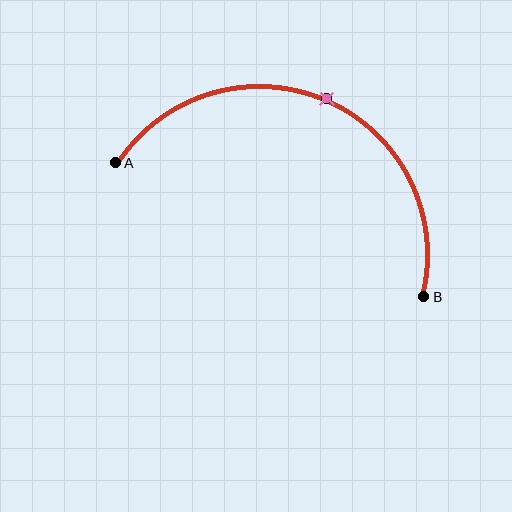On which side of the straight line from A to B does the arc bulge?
The arc bulges above the straight line connecting A and B.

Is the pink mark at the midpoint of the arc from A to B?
Yes. The pink mark lies on the arc at equal arc-length from both A and B — it is the arc midpoint.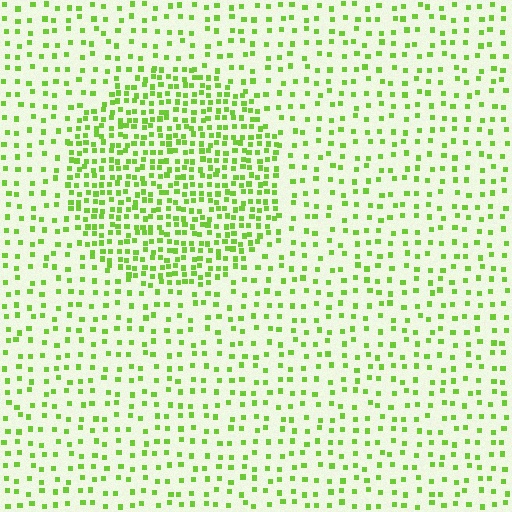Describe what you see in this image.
The image contains small lime elements arranged at two different densities. A circle-shaped region is visible where the elements are more densely packed than the surrounding area.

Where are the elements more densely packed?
The elements are more densely packed inside the circle boundary.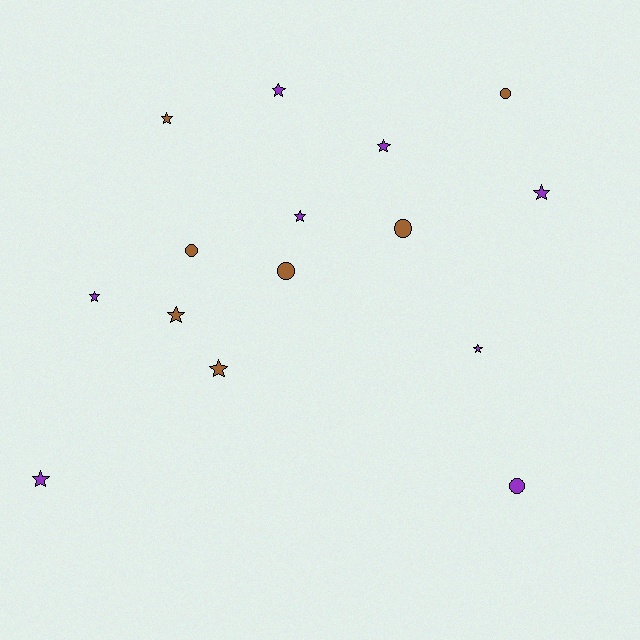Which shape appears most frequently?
Star, with 10 objects.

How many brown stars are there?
There are 3 brown stars.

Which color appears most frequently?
Purple, with 8 objects.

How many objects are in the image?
There are 15 objects.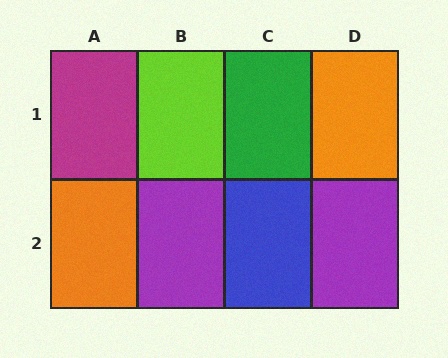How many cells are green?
1 cell is green.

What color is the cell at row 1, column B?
Lime.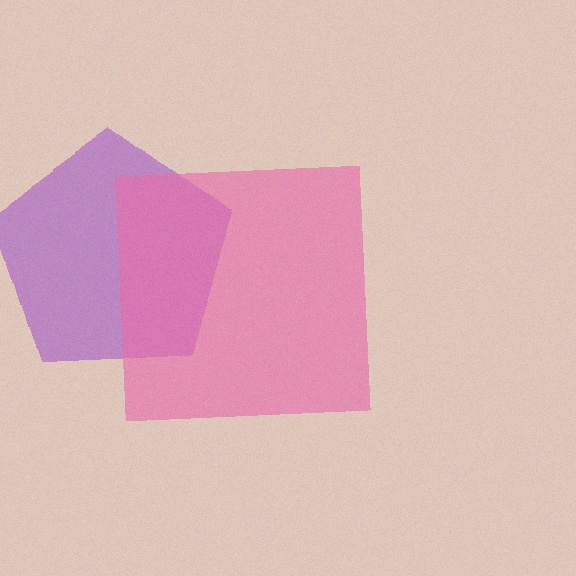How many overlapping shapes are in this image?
There are 2 overlapping shapes in the image.